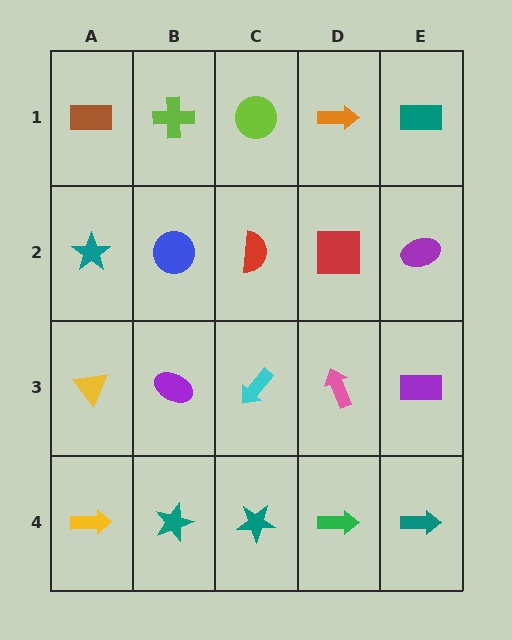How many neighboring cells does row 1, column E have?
2.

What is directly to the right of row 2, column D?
A purple ellipse.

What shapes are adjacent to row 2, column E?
A teal rectangle (row 1, column E), a purple rectangle (row 3, column E), a red square (row 2, column D).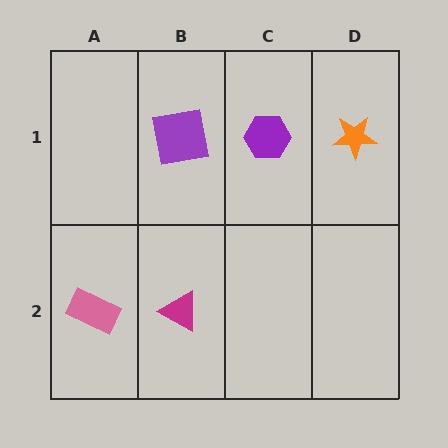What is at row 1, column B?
A purple square.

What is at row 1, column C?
A purple hexagon.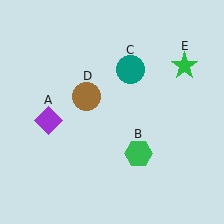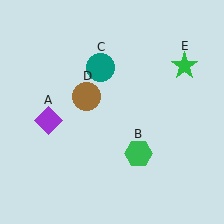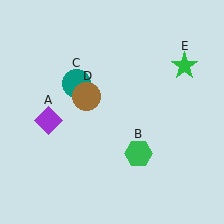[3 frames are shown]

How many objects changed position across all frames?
1 object changed position: teal circle (object C).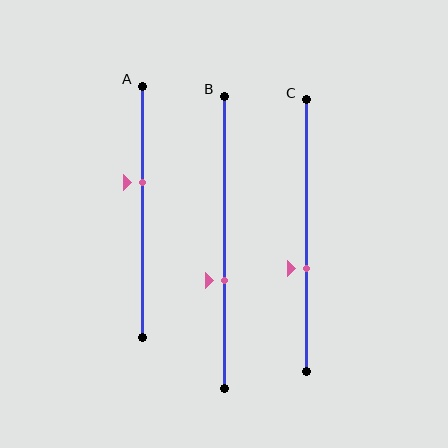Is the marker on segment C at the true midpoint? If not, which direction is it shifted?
No, the marker on segment C is shifted downward by about 12% of the segment length.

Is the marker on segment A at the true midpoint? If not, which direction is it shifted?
No, the marker on segment A is shifted upward by about 12% of the segment length.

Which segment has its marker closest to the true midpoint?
Segment A has its marker closest to the true midpoint.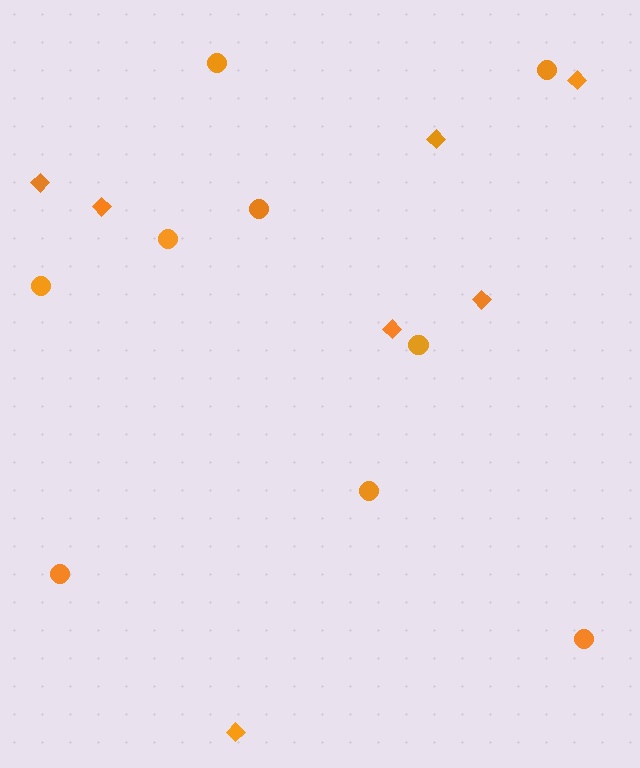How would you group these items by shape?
There are 2 groups: one group of circles (9) and one group of diamonds (7).